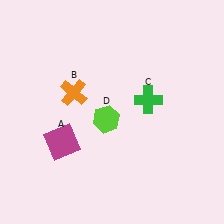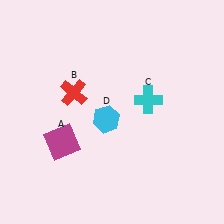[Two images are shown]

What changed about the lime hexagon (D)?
In Image 1, D is lime. In Image 2, it changed to cyan.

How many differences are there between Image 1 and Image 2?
There are 3 differences between the two images.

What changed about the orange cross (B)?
In Image 1, B is orange. In Image 2, it changed to red.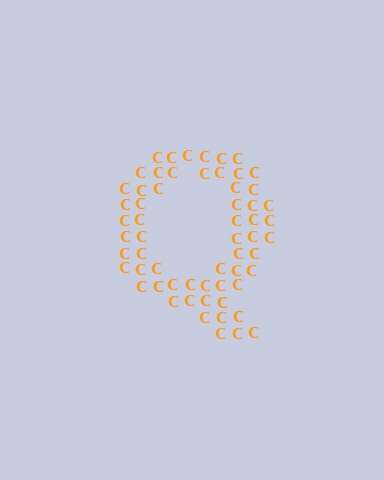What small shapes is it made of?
It is made of small letter C's.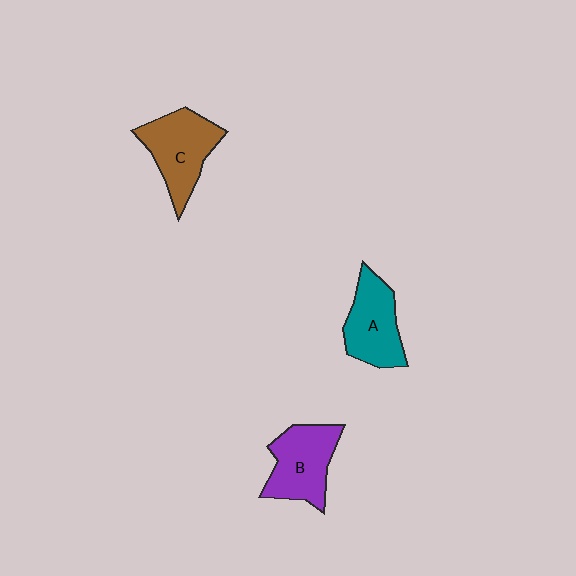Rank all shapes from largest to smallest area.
From largest to smallest: C (brown), B (purple), A (teal).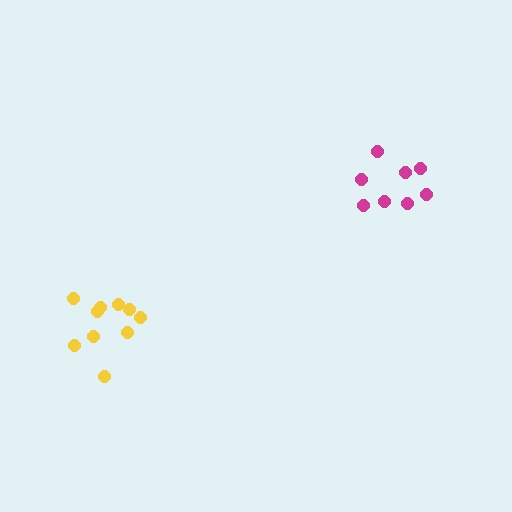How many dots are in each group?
Group 1: 8 dots, Group 2: 10 dots (18 total).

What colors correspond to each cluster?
The clusters are colored: magenta, yellow.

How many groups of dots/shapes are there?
There are 2 groups.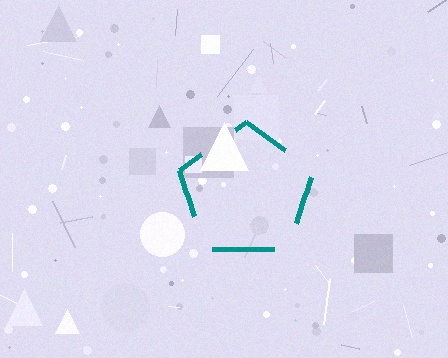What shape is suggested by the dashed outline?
The dashed outline suggests a pentagon.